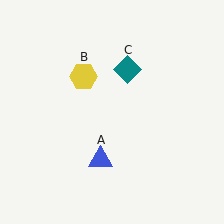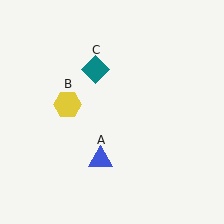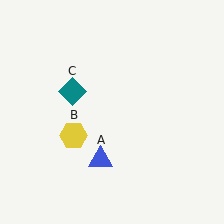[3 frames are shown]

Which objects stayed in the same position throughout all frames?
Blue triangle (object A) remained stationary.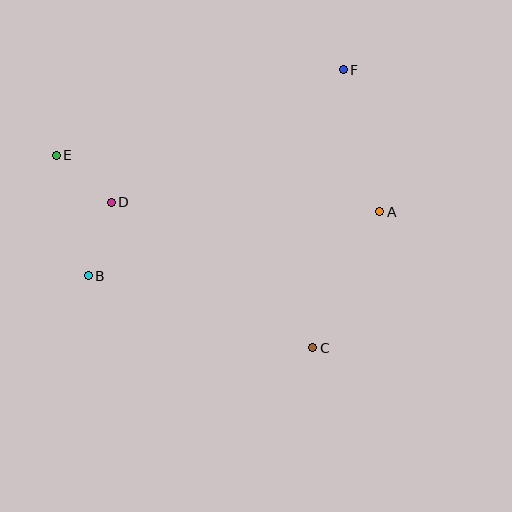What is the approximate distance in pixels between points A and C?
The distance between A and C is approximately 152 pixels.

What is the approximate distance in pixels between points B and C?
The distance between B and C is approximately 236 pixels.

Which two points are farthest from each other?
Points A and E are farthest from each other.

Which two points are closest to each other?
Points D and E are closest to each other.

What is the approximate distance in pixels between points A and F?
The distance between A and F is approximately 146 pixels.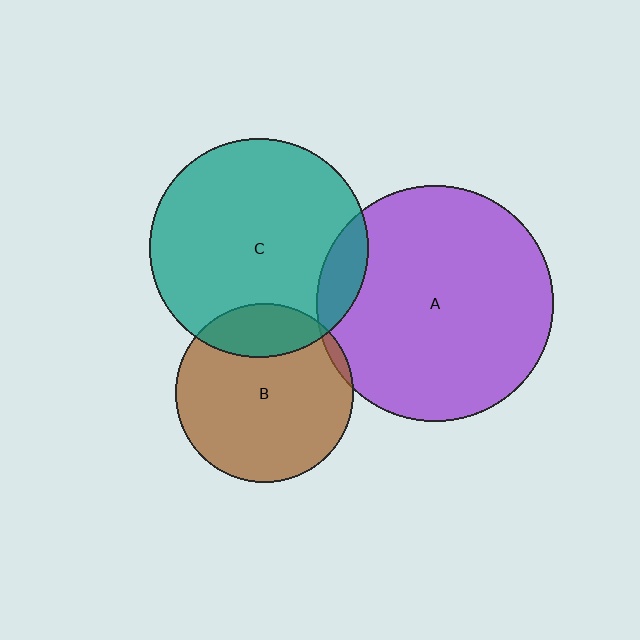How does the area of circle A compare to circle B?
Approximately 1.8 times.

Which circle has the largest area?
Circle A (purple).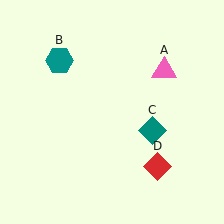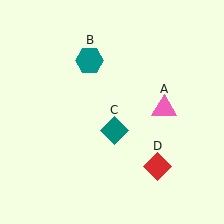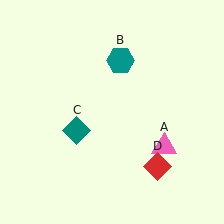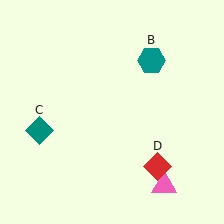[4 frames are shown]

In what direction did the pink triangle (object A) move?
The pink triangle (object A) moved down.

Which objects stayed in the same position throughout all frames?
Red diamond (object D) remained stationary.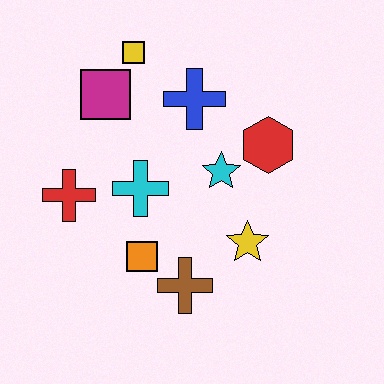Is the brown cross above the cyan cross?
No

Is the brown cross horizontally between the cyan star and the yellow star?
No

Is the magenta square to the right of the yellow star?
No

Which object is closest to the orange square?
The brown cross is closest to the orange square.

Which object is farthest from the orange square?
The yellow square is farthest from the orange square.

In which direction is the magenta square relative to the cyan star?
The magenta square is to the left of the cyan star.